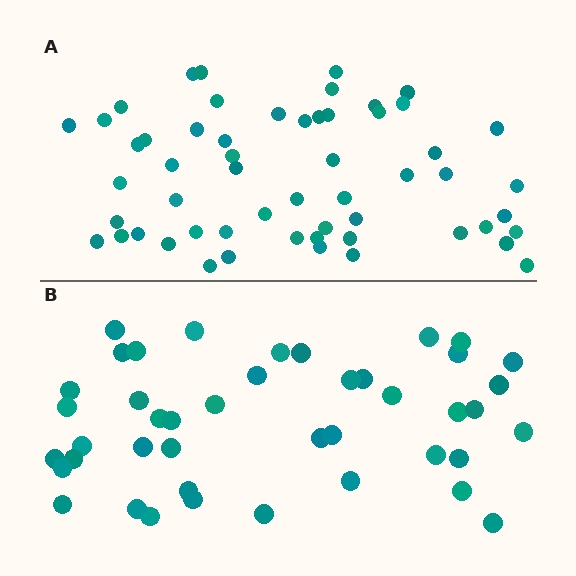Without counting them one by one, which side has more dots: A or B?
Region A (the top region) has more dots.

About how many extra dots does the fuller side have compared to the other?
Region A has approximately 15 more dots than region B.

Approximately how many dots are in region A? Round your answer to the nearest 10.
About 60 dots. (The exact count is 56, which rounds to 60.)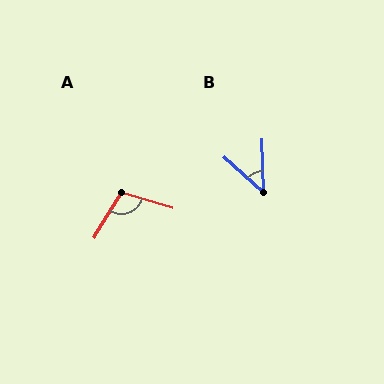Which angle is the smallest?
B, at approximately 46 degrees.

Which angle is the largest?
A, at approximately 104 degrees.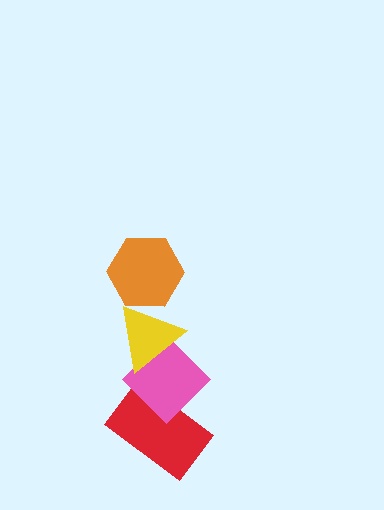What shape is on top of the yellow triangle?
The orange hexagon is on top of the yellow triangle.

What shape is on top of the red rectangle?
The pink diamond is on top of the red rectangle.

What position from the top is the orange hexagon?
The orange hexagon is 1st from the top.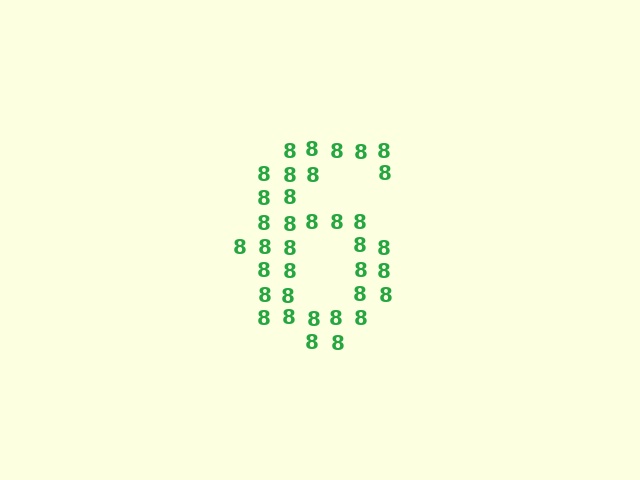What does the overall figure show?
The overall figure shows the digit 6.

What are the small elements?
The small elements are digit 8's.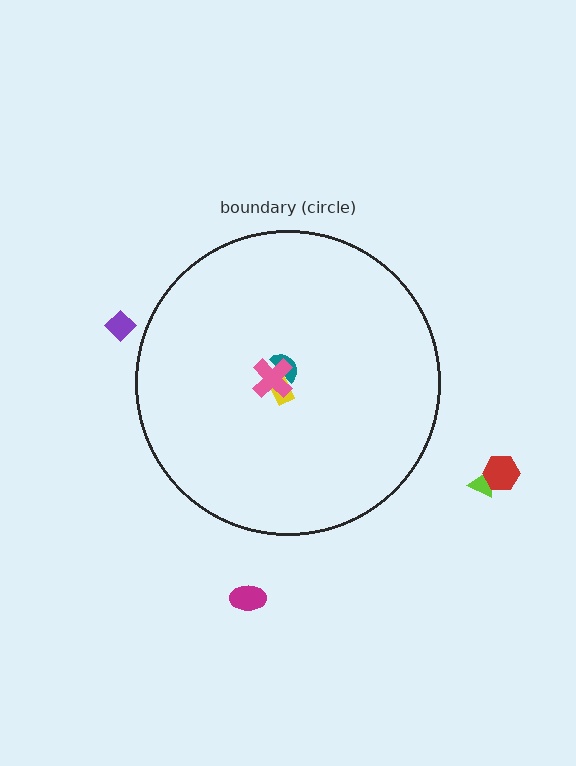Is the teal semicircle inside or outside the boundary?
Inside.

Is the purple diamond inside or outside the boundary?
Outside.